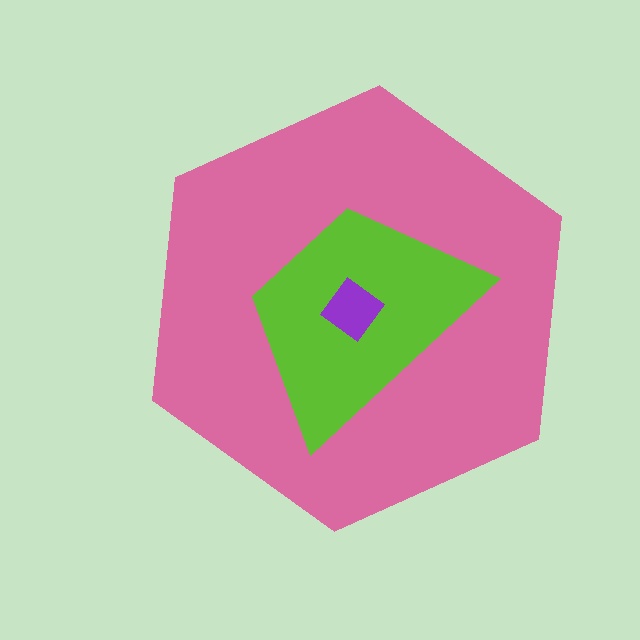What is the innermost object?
The purple diamond.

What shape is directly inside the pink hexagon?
The lime trapezoid.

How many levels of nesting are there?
3.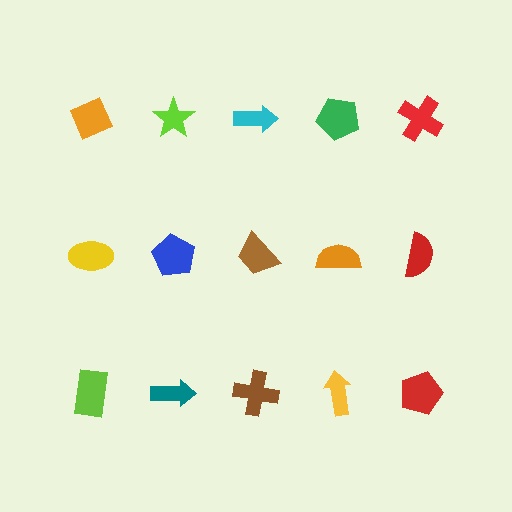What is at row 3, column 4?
A yellow arrow.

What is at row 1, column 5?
A red cross.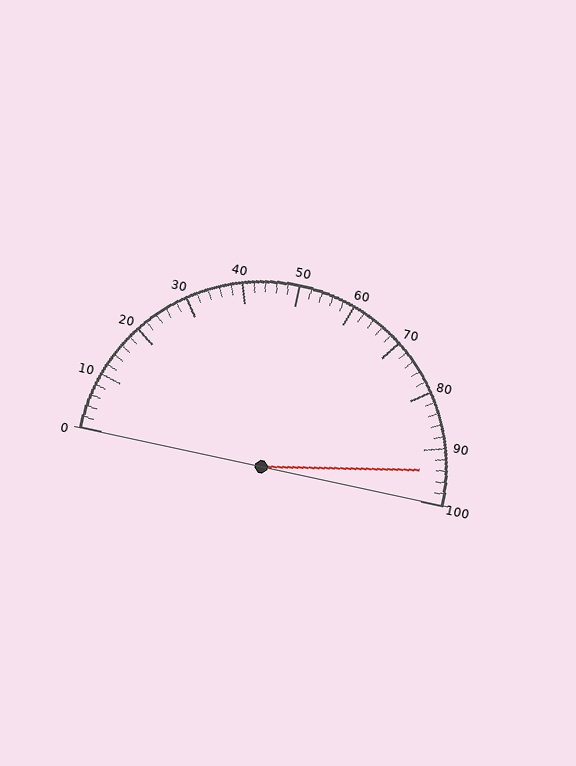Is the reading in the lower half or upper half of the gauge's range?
The reading is in the upper half of the range (0 to 100).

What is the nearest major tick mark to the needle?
The nearest major tick mark is 90.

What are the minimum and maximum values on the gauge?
The gauge ranges from 0 to 100.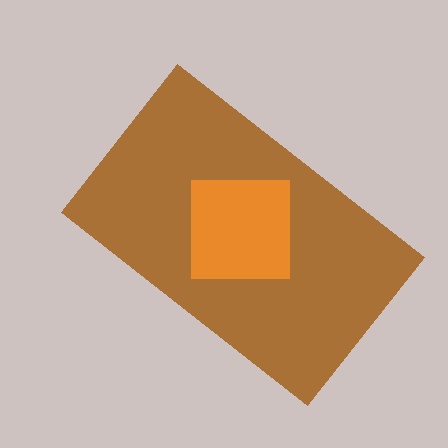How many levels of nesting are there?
2.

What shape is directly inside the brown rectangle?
The orange square.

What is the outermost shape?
The brown rectangle.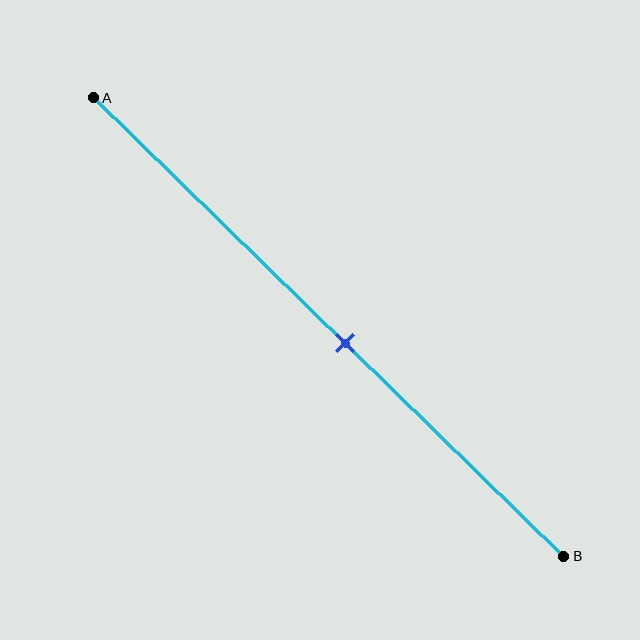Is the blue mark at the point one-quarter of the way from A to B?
No, the mark is at about 55% from A, not at the 25% one-quarter point.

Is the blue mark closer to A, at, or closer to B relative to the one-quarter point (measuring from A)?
The blue mark is closer to point B than the one-quarter point of segment AB.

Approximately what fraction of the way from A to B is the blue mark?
The blue mark is approximately 55% of the way from A to B.